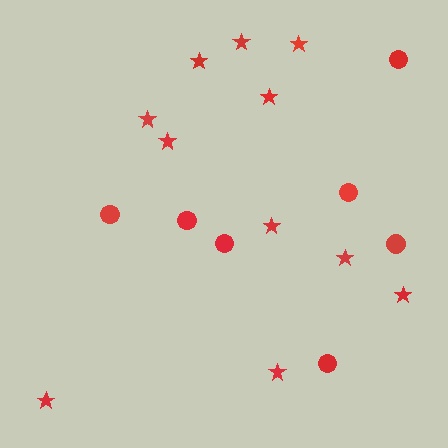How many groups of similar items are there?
There are 2 groups: one group of circles (7) and one group of stars (11).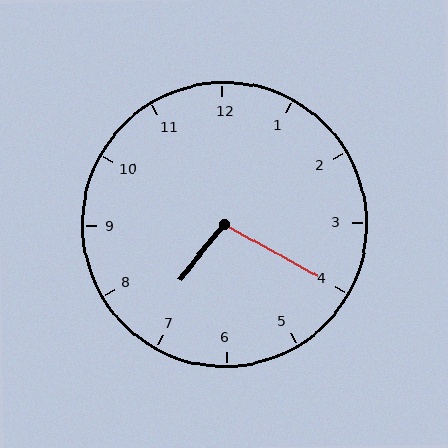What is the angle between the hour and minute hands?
Approximately 100 degrees.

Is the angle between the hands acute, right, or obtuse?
It is obtuse.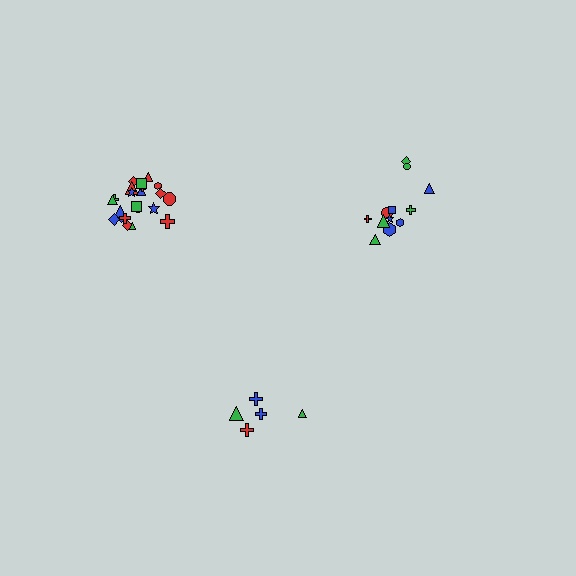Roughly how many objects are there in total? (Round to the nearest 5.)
Roughly 40 objects in total.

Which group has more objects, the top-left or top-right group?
The top-left group.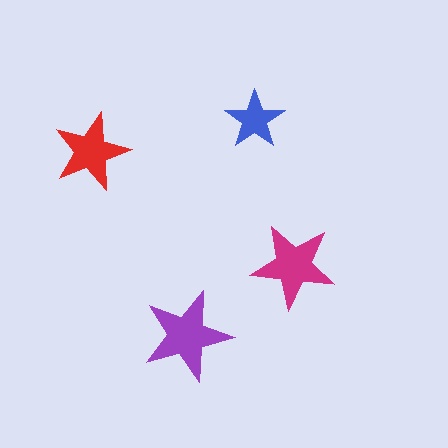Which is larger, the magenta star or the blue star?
The magenta one.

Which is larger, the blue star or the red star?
The red one.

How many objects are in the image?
There are 4 objects in the image.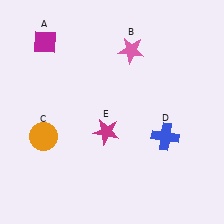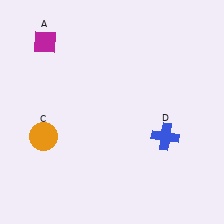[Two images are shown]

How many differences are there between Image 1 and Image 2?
There are 2 differences between the two images.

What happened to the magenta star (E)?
The magenta star (E) was removed in Image 2. It was in the bottom-left area of Image 1.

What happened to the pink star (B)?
The pink star (B) was removed in Image 2. It was in the top-right area of Image 1.